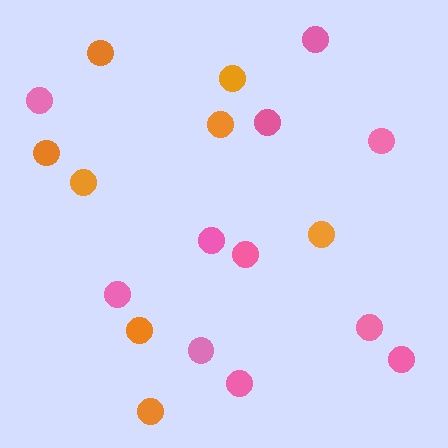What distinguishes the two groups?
There are 2 groups: one group of pink circles (11) and one group of orange circles (8).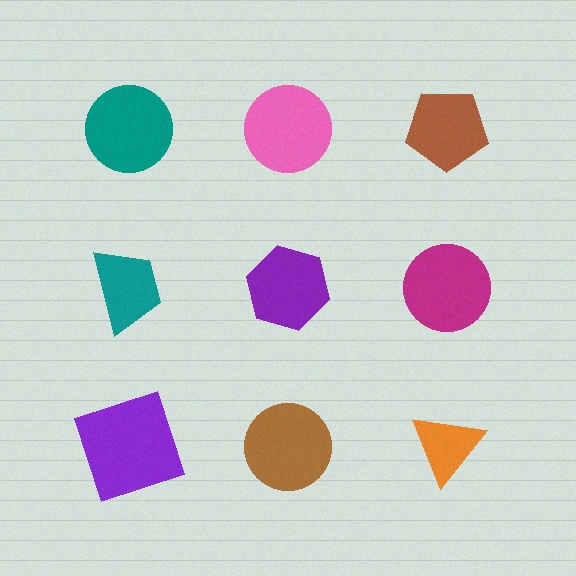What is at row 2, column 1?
A teal trapezoid.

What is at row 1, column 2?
A pink circle.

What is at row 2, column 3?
A magenta circle.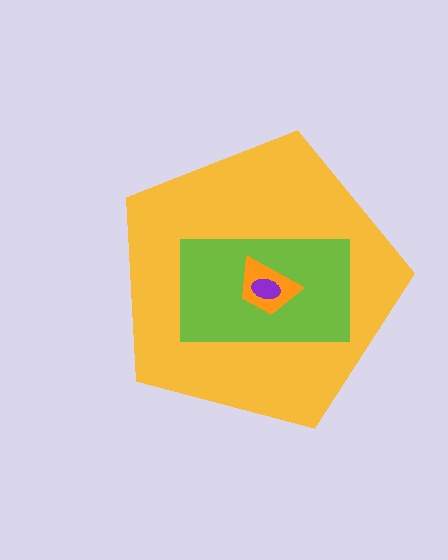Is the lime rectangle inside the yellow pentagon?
Yes.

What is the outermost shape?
The yellow pentagon.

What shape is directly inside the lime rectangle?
The orange trapezoid.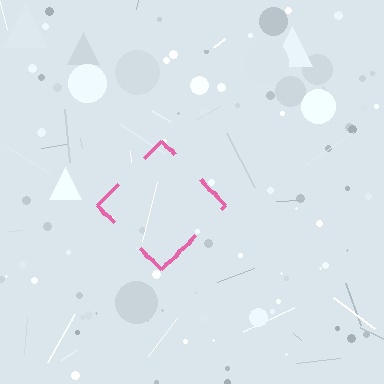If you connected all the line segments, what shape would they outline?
They would outline a diamond.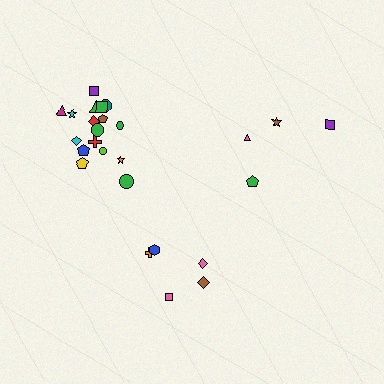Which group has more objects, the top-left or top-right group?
The top-left group.